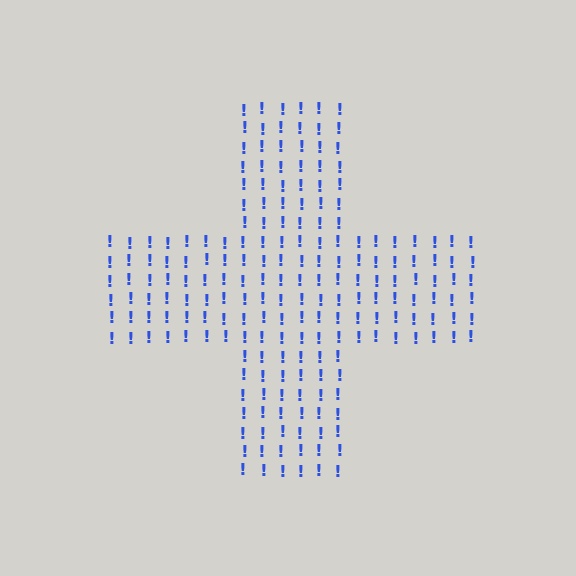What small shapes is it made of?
It is made of small exclamation marks.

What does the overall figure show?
The overall figure shows a cross.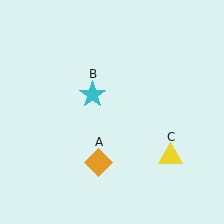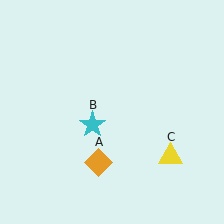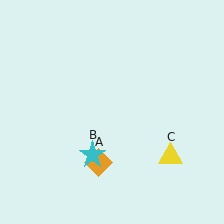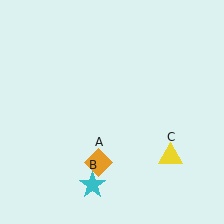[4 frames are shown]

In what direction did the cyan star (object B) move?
The cyan star (object B) moved down.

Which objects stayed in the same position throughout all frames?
Orange diamond (object A) and yellow triangle (object C) remained stationary.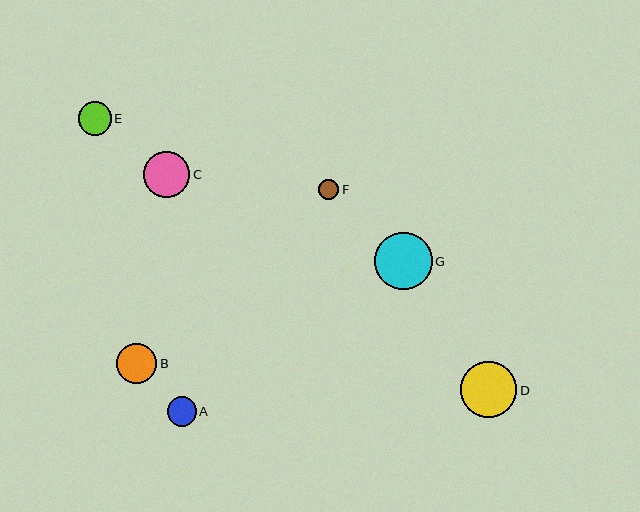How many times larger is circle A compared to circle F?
Circle A is approximately 1.5 times the size of circle F.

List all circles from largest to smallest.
From largest to smallest: G, D, C, B, E, A, F.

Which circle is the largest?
Circle G is the largest with a size of approximately 57 pixels.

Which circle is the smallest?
Circle F is the smallest with a size of approximately 20 pixels.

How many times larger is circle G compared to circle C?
Circle G is approximately 1.2 times the size of circle C.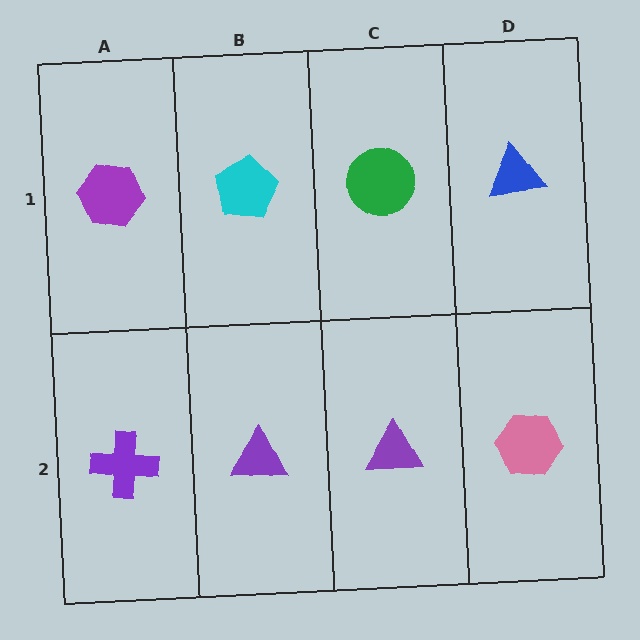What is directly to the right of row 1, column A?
A cyan pentagon.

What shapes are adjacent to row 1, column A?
A purple cross (row 2, column A), a cyan pentagon (row 1, column B).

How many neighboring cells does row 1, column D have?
2.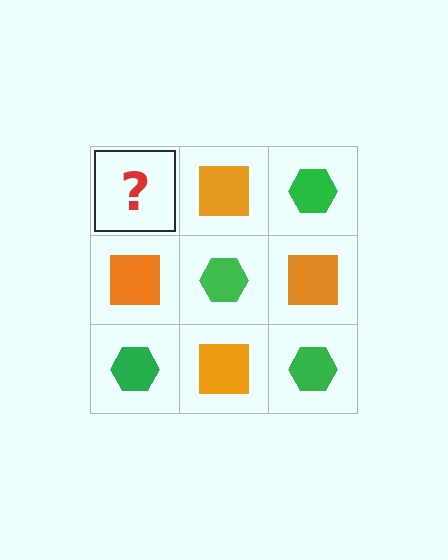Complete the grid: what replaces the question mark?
The question mark should be replaced with a green hexagon.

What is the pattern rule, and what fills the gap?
The rule is that it alternates green hexagon and orange square in a checkerboard pattern. The gap should be filled with a green hexagon.